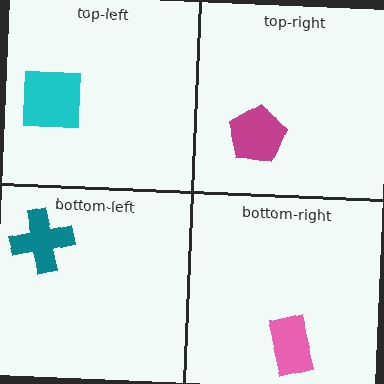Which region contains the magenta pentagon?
The top-right region.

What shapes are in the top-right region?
The magenta pentagon.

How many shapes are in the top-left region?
1.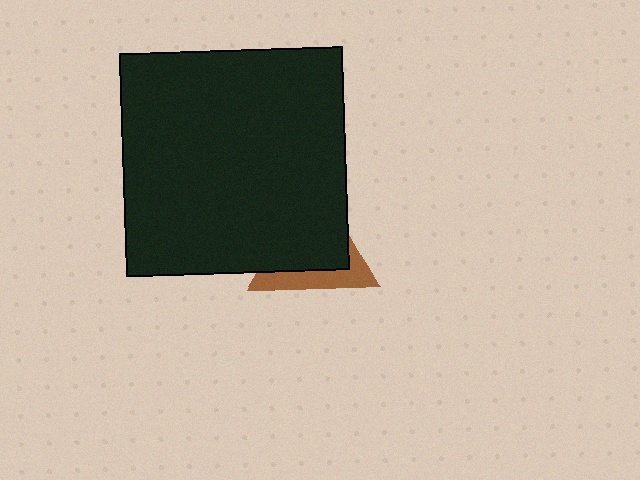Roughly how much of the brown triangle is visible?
A small part of it is visible (roughly 33%).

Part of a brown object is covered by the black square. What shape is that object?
It is a triangle.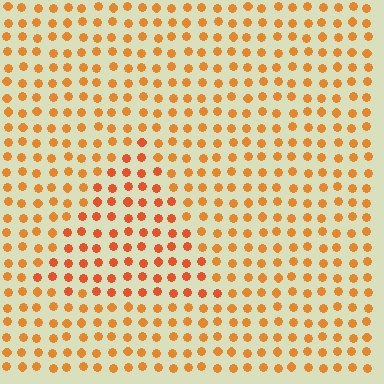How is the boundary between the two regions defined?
The boundary is defined purely by a slight shift in hue (about 17 degrees). Spacing, size, and orientation are identical on both sides.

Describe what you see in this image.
The image is filled with small orange elements in a uniform arrangement. A triangle-shaped region is visible where the elements are tinted to a slightly different hue, forming a subtle color boundary.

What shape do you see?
I see a triangle.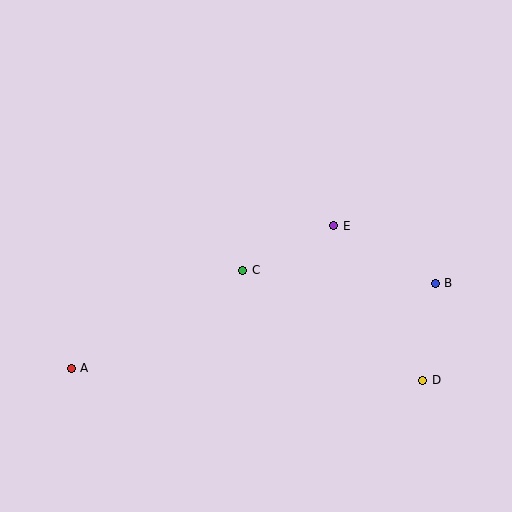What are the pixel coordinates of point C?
Point C is at (243, 270).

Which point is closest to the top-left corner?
Point C is closest to the top-left corner.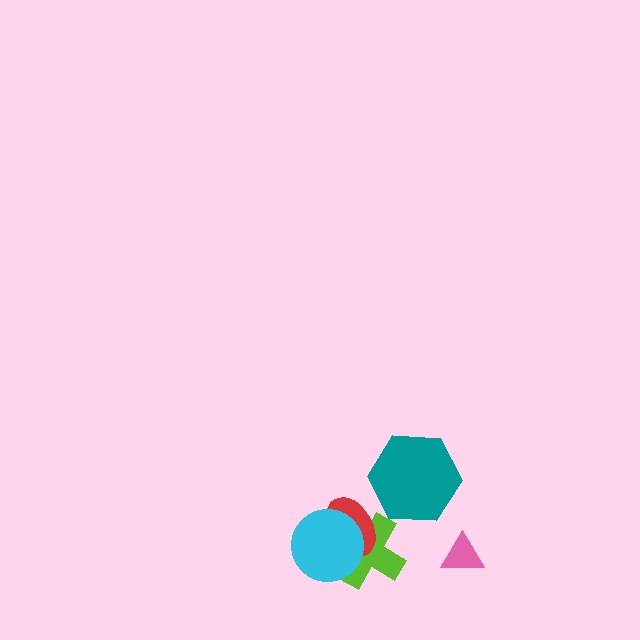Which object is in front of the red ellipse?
The cyan circle is in front of the red ellipse.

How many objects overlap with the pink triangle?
0 objects overlap with the pink triangle.